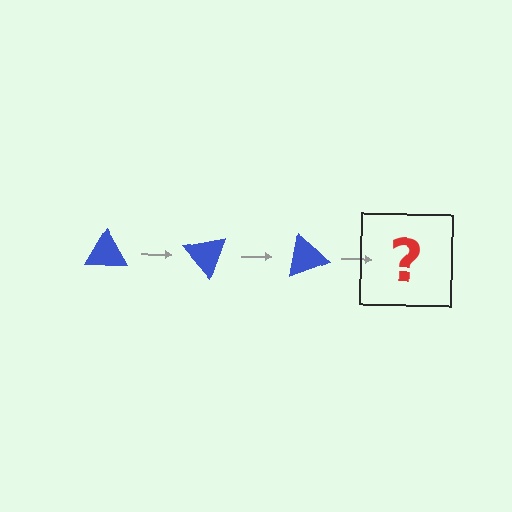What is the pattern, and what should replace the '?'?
The pattern is that the triangle rotates 50 degrees each step. The '?' should be a blue triangle rotated 150 degrees.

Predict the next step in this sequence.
The next step is a blue triangle rotated 150 degrees.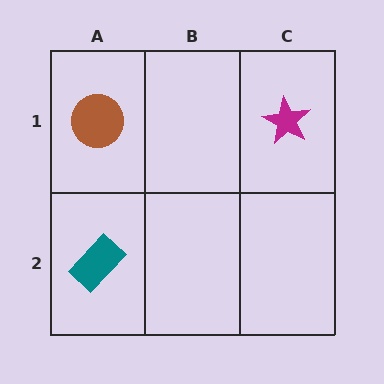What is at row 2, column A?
A teal rectangle.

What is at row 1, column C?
A magenta star.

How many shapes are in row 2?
1 shape.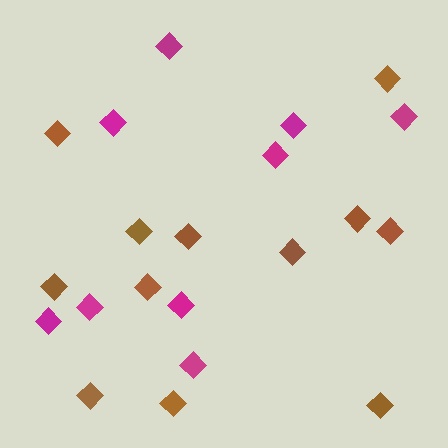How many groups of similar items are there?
There are 2 groups: one group of magenta diamonds (9) and one group of brown diamonds (12).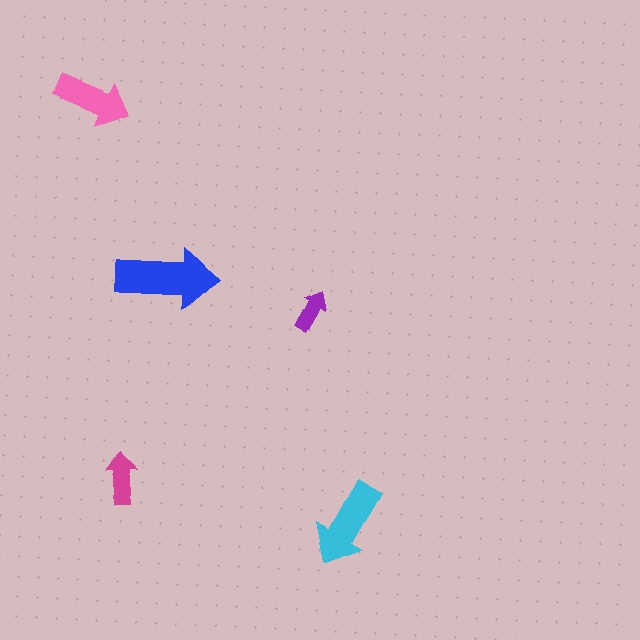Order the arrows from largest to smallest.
the blue one, the cyan one, the pink one, the magenta one, the purple one.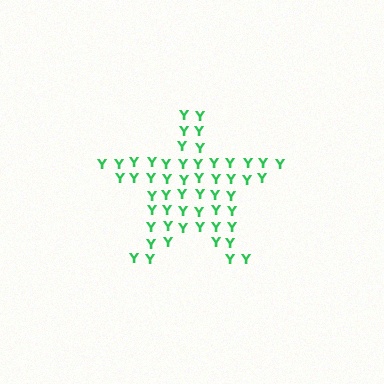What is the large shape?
The large shape is a star.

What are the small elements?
The small elements are letter Y's.